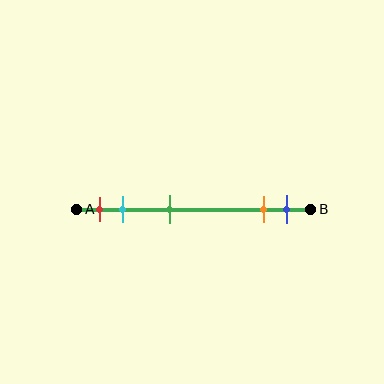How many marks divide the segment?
There are 5 marks dividing the segment.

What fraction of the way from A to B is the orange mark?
The orange mark is approximately 80% (0.8) of the way from A to B.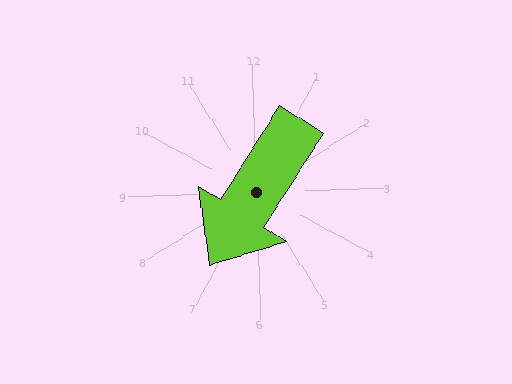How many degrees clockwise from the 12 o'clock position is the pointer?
Approximately 214 degrees.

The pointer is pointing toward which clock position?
Roughly 7 o'clock.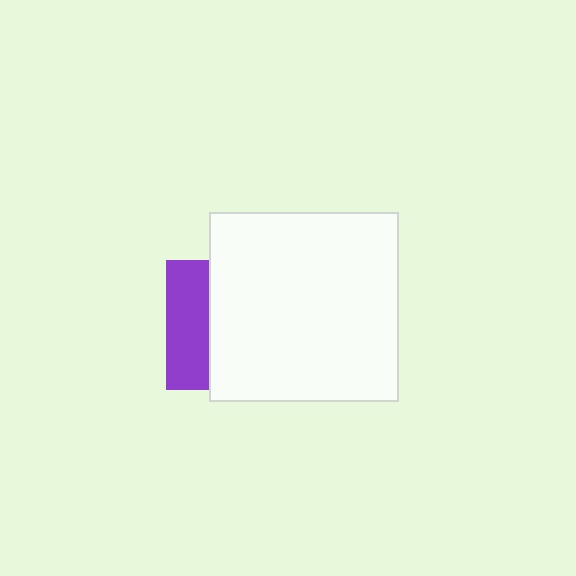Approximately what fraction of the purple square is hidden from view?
Roughly 66% of the purple square is hidden behind the white square.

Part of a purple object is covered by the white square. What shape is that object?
It is a square.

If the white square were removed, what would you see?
You would see the complete purple square.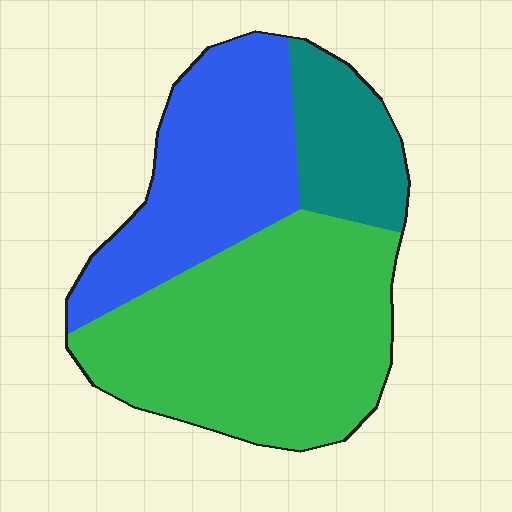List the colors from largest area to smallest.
From largest to smallest: green, blue, teal.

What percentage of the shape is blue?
Blue covers 33% of the shape.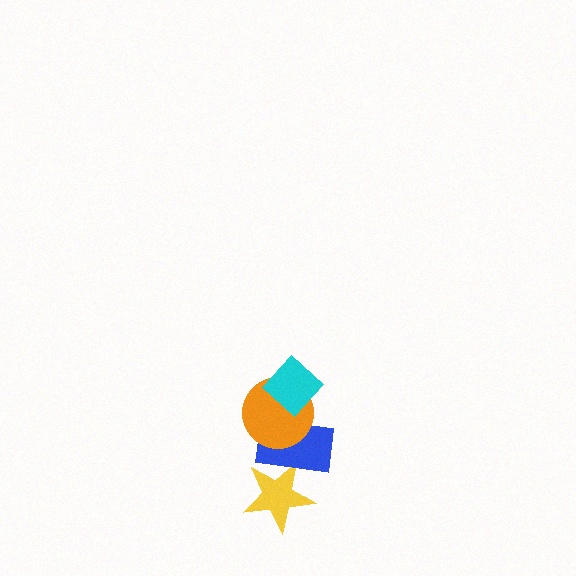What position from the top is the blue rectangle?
The blue rectangle is 3rd from the top.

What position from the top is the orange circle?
The orange circle is 2nd from the top.